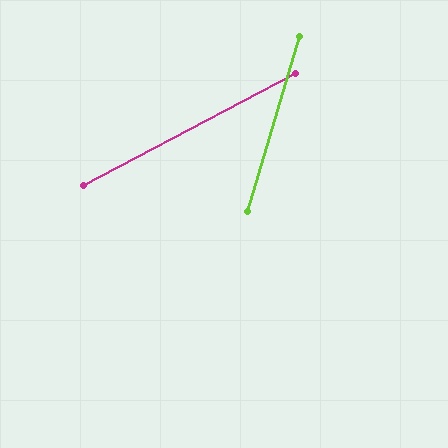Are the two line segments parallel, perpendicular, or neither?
Neither parallel nor perpendicular — they differ by about 46°.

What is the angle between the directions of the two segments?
Approximately 46 degrees.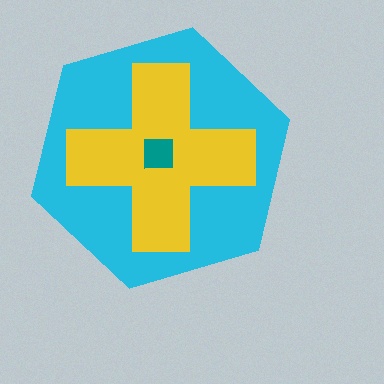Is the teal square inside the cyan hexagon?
Yes.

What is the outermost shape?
The cyan hexagon.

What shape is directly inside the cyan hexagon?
The yellow cross.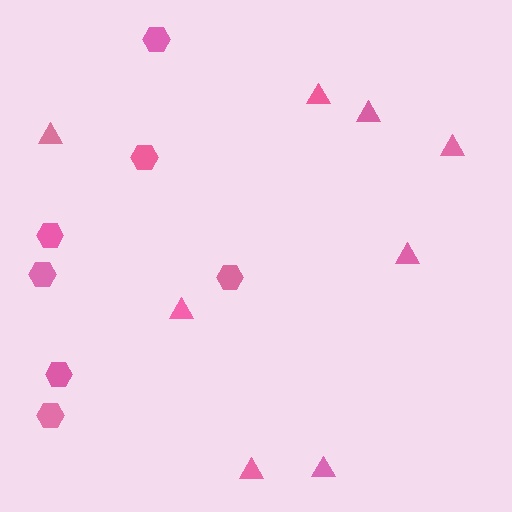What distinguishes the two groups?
There are 2 groups: one group of triangles (8) and one group of hexagons (7).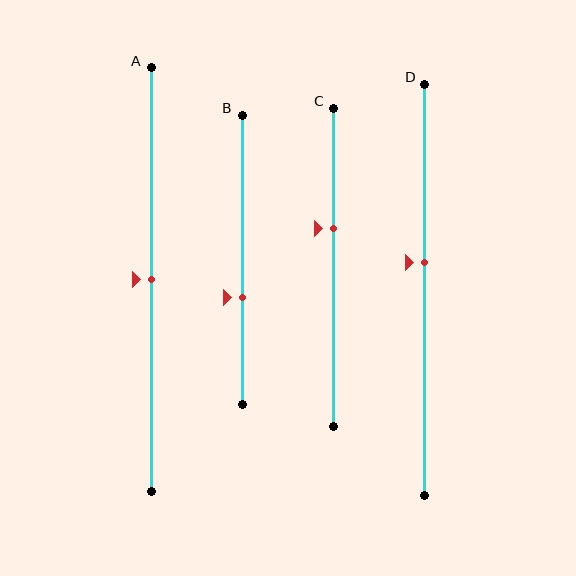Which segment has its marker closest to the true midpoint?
Segment A has its marker closest to the true midpoint.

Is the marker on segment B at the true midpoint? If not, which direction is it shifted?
No, the marker on segment B is shifted downward by about 13% of the segment length.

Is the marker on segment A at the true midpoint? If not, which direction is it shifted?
Yes, the marker on segment A is at the true midpoint.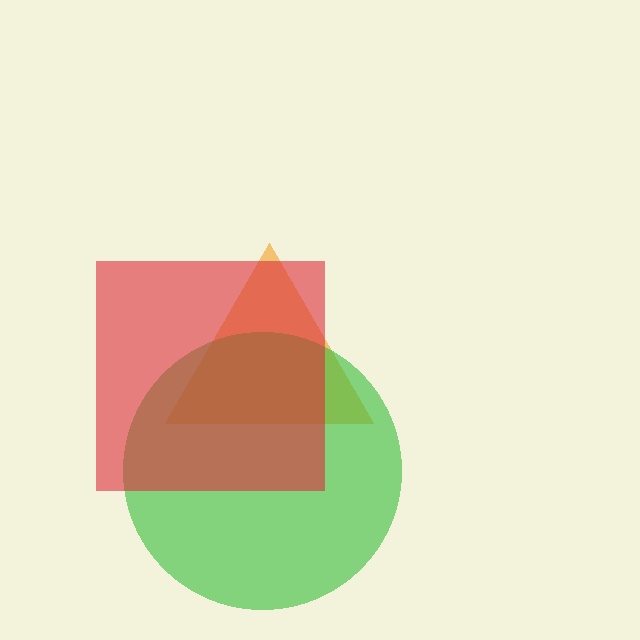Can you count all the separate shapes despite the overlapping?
Yes, there are 3 separate shapes.